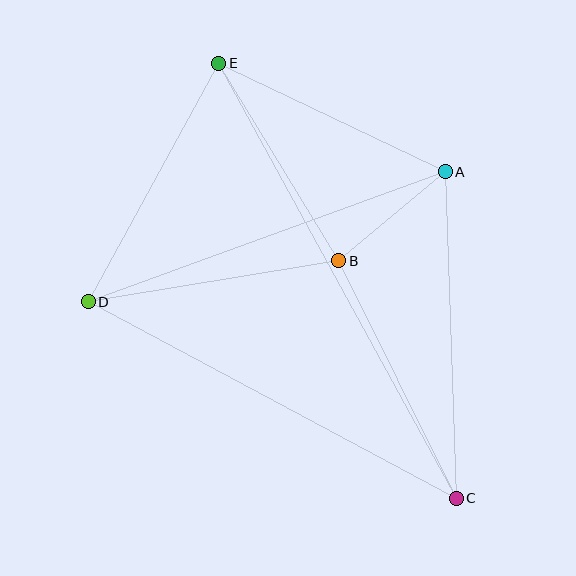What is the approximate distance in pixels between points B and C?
The distance between B and C is approximately 265 pixels.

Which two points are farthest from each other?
Points C and E are farthest from each other.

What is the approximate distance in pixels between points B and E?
The distance between B and E is approximately 231 pixels.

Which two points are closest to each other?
Points A and B are closest to each other.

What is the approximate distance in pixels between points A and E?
The distance between A and E is approximately 251 pixels.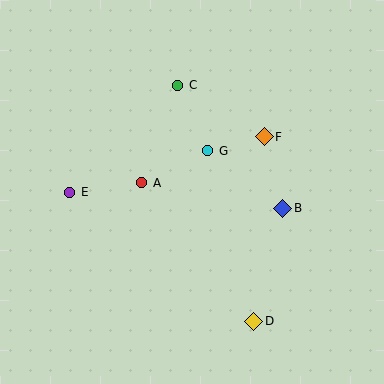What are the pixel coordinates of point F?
Point F is at (264, 137).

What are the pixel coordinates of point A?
Point A is at (142, 183).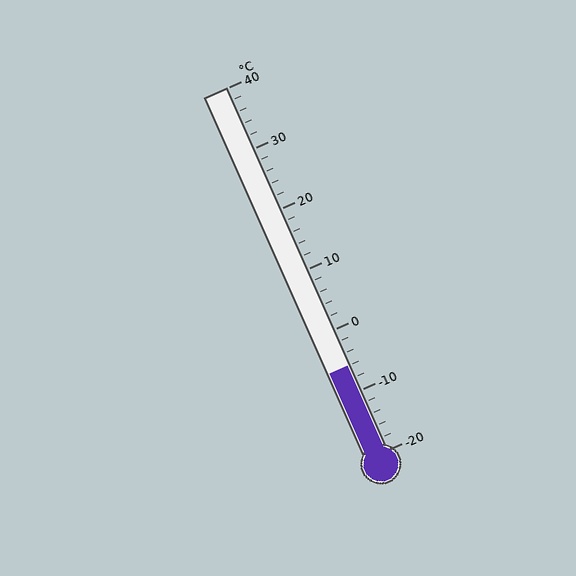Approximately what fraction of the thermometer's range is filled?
The thermometer is filled to approximately 25% of its range.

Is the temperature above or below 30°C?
The temperature is below 30°C.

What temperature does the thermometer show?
The thermometer shows approximately -6°C.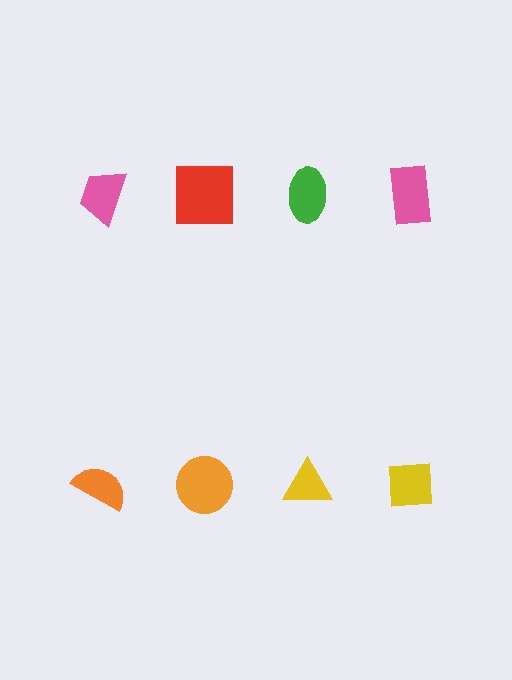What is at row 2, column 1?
An orange semicircle.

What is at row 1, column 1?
A pink trapezoid.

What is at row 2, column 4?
A yellow square.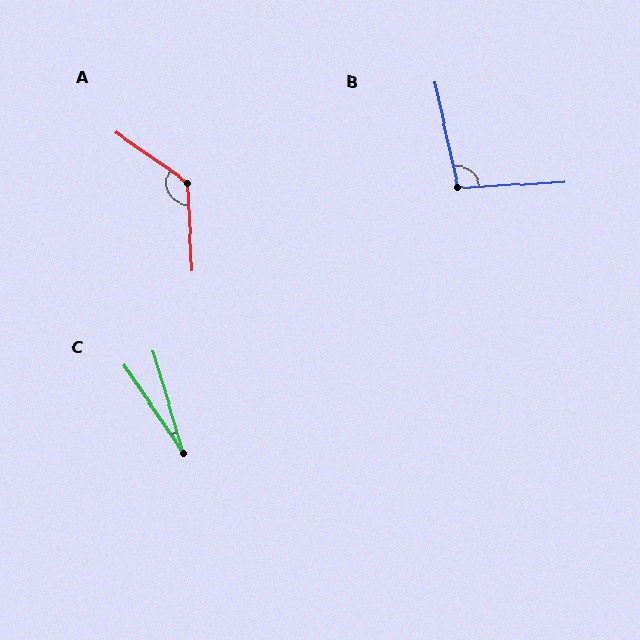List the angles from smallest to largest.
C (18°), B (99°), A (128°).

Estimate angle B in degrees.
Approximately 99 degrees.